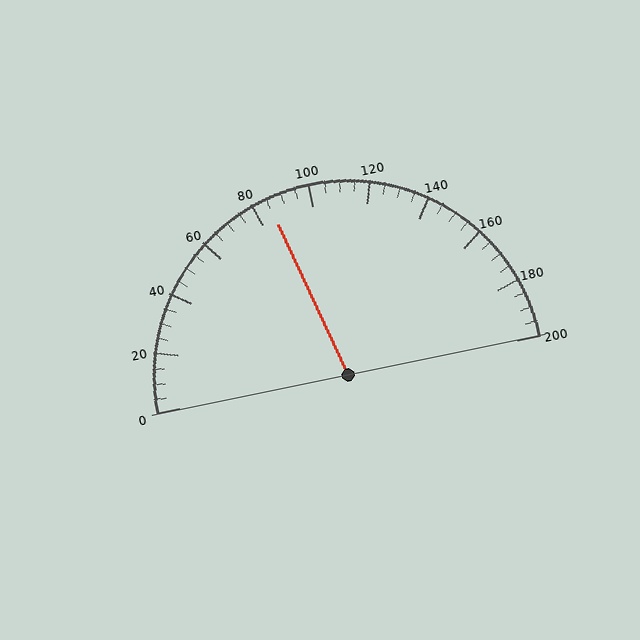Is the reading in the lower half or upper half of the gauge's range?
The reading is in the lower half of the range (0 to 200).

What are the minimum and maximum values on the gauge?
The gauge ranges from 0 to 200.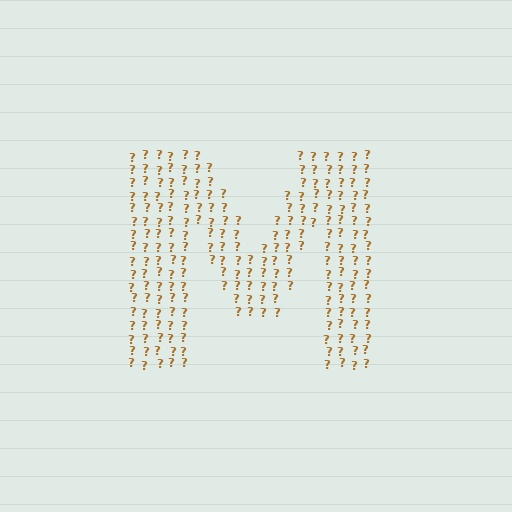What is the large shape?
The large shape is the letter M.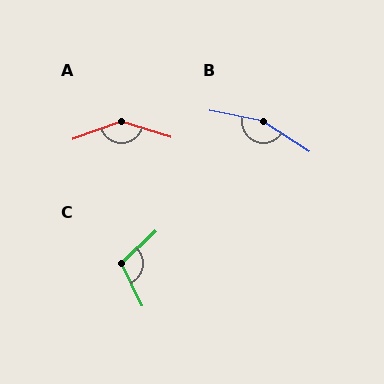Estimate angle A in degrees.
Approximately 143 degrees.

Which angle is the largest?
B, at approximately 158 degrees.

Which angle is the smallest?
C, at approximately 108 degrees.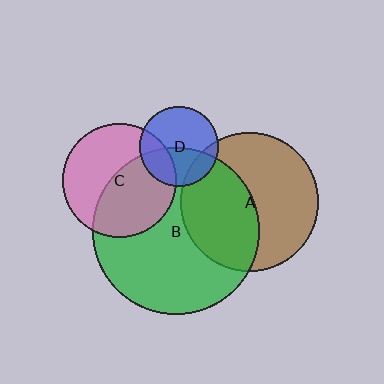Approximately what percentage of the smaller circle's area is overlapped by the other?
Approximately 45%.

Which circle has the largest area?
Circle B (green).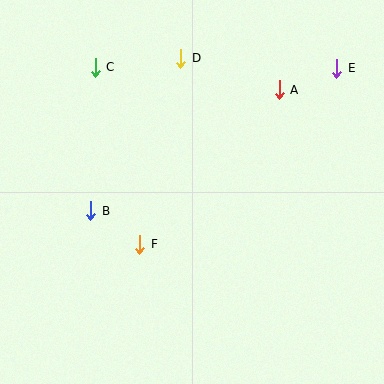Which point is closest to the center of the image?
Point F at (140, 244) is closest to the center.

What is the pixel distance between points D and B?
The distance between D and B is 177 pixels.